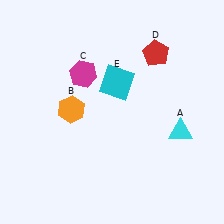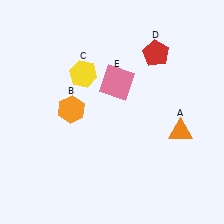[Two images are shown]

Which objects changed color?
A changed from cyan to orange. C changed from magenta to yellow. E changed from cyan to pink.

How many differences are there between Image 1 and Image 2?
There are 3 differences between the two images.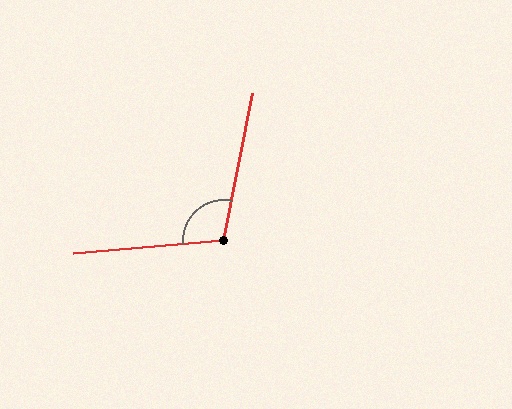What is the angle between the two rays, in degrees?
Approximately 106 degrees.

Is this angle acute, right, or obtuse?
It is obtuse.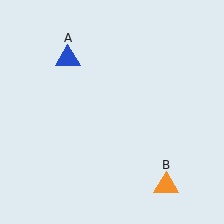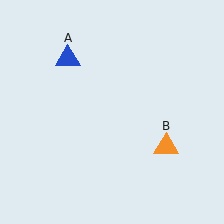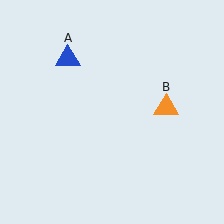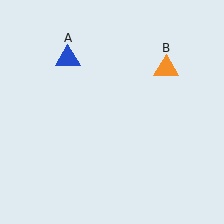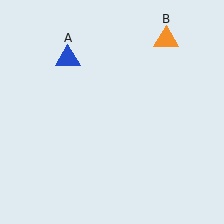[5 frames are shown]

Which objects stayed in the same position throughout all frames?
Blue triangle (object A) remained stationary.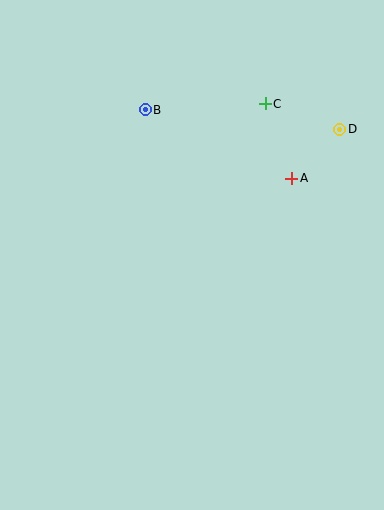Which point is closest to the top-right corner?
Point D is closest to the top-right corner.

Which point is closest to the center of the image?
Point A at (292, 178) is closest to the center.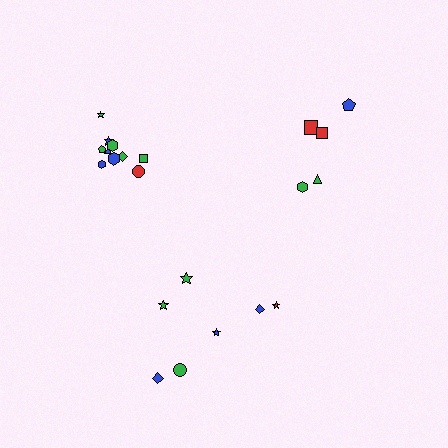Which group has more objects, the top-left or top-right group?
The top-left group.